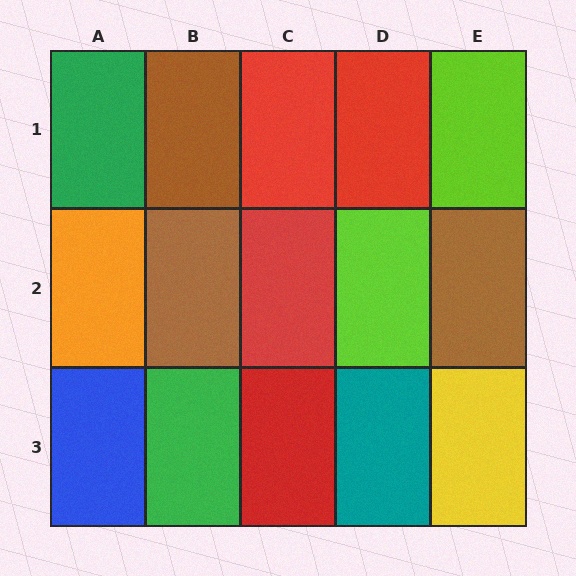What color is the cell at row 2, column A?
Orange.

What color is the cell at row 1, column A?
Green.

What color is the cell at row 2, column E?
Brown.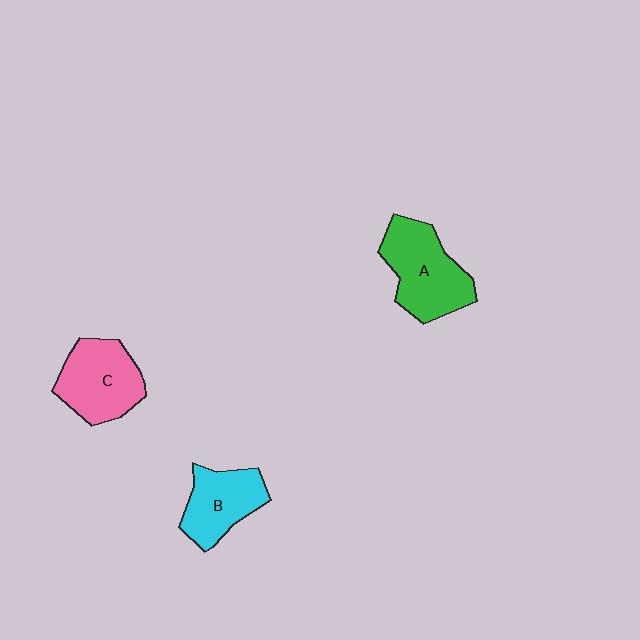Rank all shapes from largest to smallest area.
From largest to smallest: A (green), C (pink), B (cyan).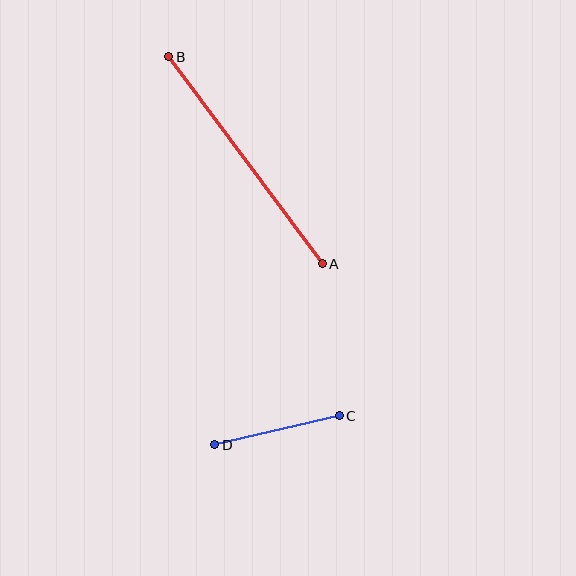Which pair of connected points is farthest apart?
Points A and B are farthest apart.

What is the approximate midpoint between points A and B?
The midpoint is at approximately (245, 160) pixels.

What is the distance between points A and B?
The distance is approximately 258 pixels.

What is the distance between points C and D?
The distance is approximately 128 pixels.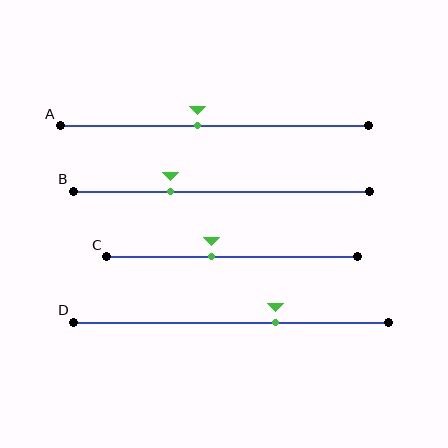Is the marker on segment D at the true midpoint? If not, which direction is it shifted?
No, the marker on segment D is shifted to the right by about 14% of the segment length.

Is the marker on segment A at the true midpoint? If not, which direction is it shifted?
No, the marker on segment A is shifted to the left by about 5% of the segment length.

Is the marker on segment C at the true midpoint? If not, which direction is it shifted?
No, the marker on segment C is shifted to the left by about 8% of the segment length.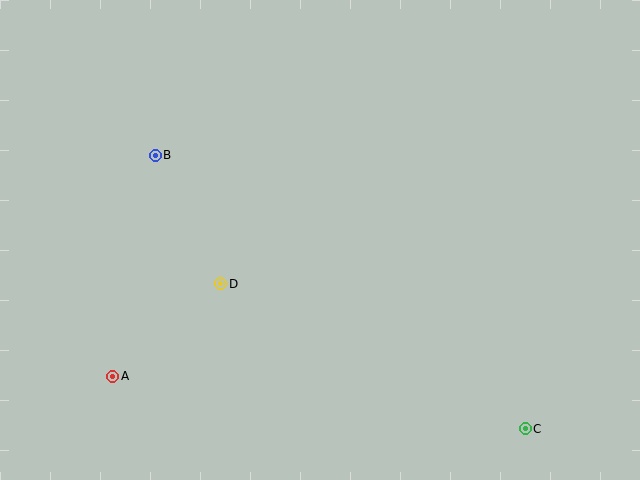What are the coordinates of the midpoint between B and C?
The midpoint between B and C is at (340, 292).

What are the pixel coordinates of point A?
Point A is at (113, 376).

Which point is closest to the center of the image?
Point D at (221, 284) is closest to the center.